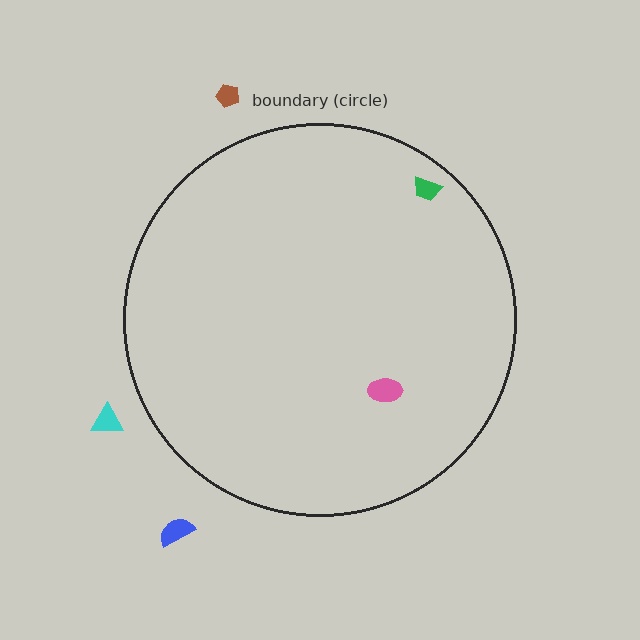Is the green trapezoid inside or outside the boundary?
Inside.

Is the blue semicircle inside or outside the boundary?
Outside.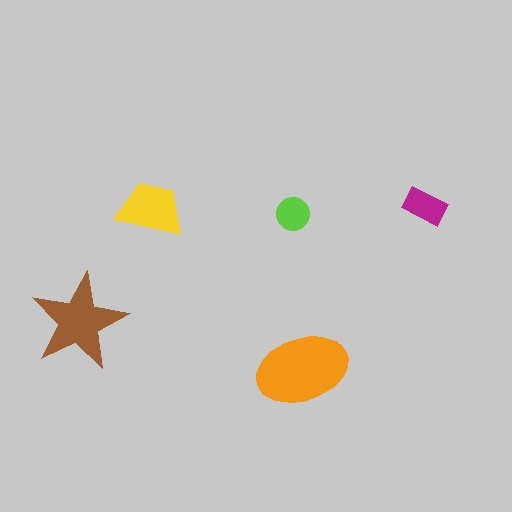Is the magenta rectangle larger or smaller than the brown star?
Smaller.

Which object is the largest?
The orange ellipse.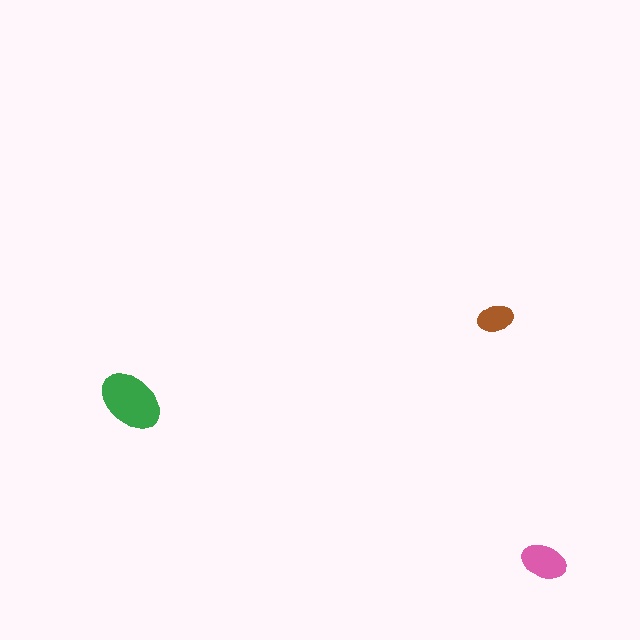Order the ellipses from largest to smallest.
the green one, the pink one, the brown one.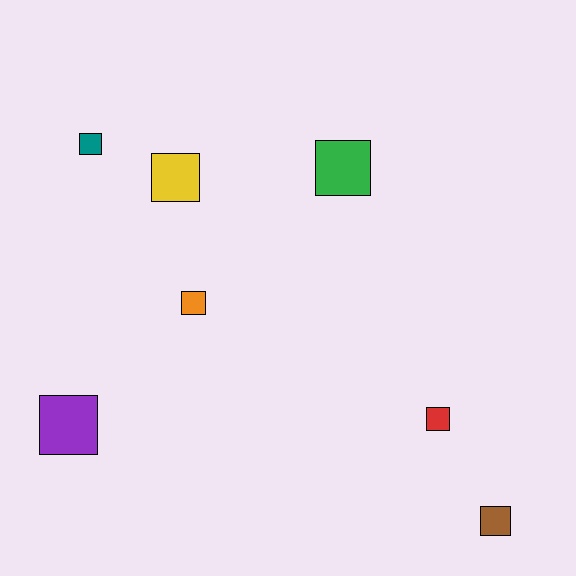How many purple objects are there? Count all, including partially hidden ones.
There is 1 purple object.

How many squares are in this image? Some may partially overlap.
There are 7 squares.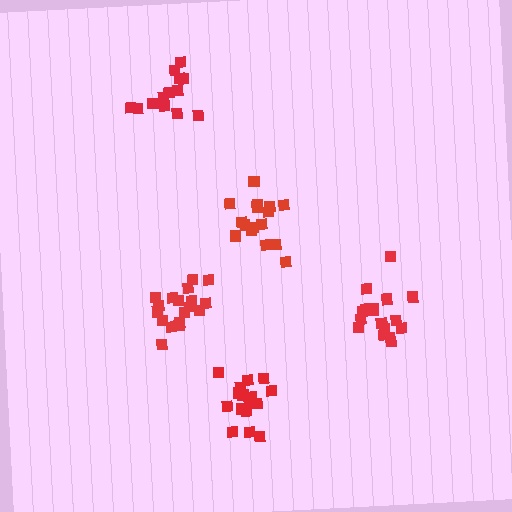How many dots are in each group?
Group 1: 18 dots, Group 2: 16 dots, Group 3: 16 dots, Group 4: 13 dots, Group 5: 17 dots (80 total).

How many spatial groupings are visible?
There are 5 spatial groupings.